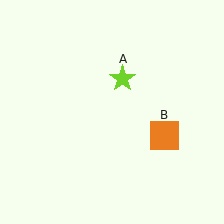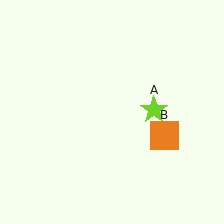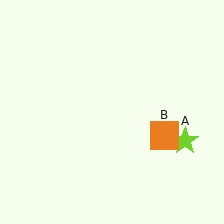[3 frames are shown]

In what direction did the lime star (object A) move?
The lime star (object A) moved down and to the right.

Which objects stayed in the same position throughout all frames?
Orange square (object B) remained stationary.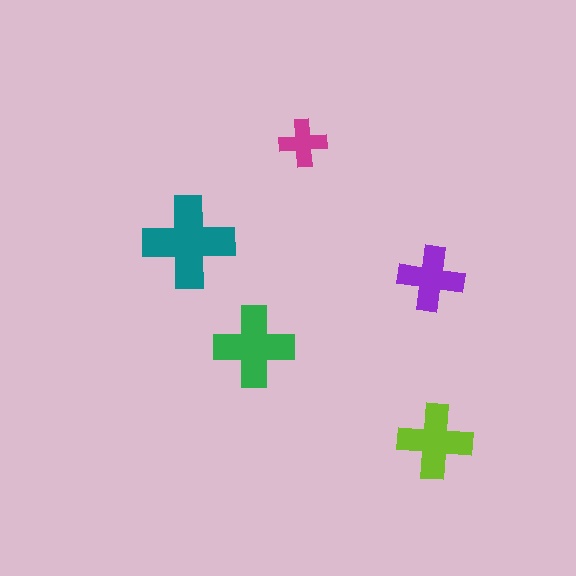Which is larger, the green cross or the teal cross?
The teal one.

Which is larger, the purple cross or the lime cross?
The lime one.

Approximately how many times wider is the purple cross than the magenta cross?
About 1.5 times wider.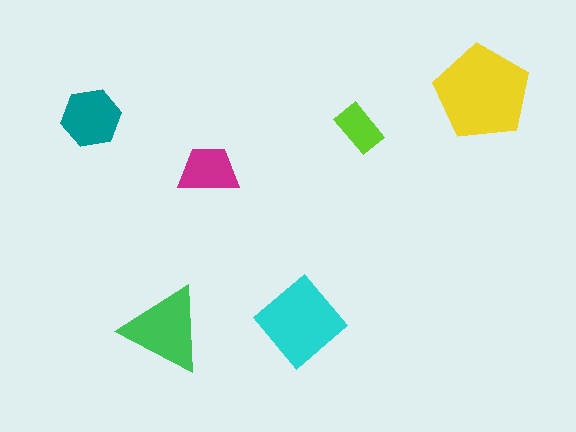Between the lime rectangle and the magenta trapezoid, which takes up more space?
The magenta trapezoid.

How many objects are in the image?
There are 6 objects in the image.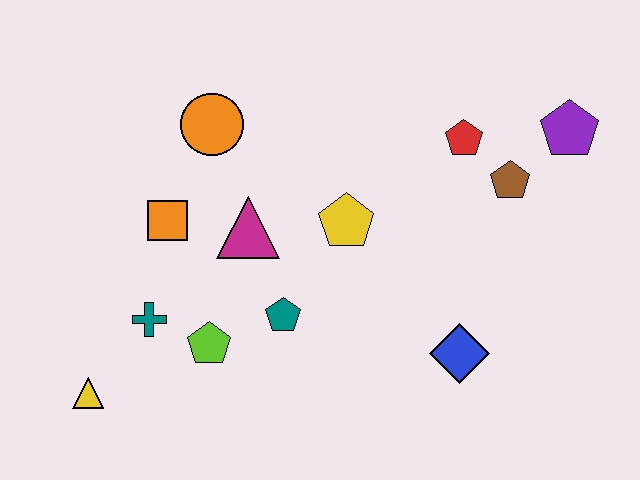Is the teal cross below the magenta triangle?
Yes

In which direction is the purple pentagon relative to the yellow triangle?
The purple pentagon is to the right of the yellow triangle.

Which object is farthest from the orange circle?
The purple pentagon is farthest from the orange circle.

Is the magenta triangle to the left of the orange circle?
No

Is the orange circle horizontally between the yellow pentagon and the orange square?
Yes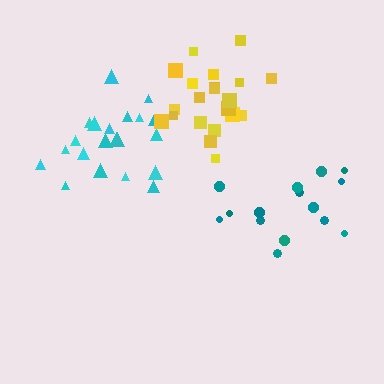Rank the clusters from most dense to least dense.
yellow, cyan, teal.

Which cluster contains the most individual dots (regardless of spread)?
Cyan (21).